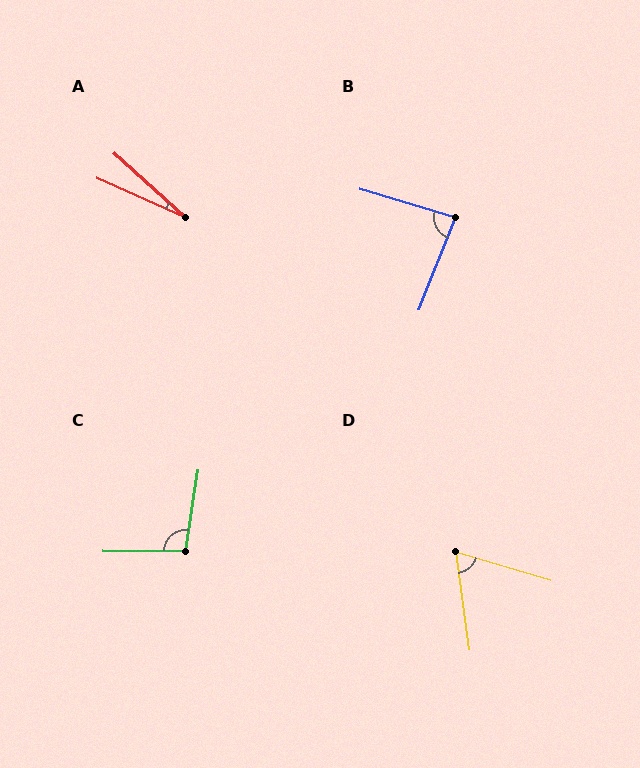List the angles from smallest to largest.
A (18°), D (66°), B (85°), C (99°).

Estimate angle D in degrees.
Approximately 66 degrees.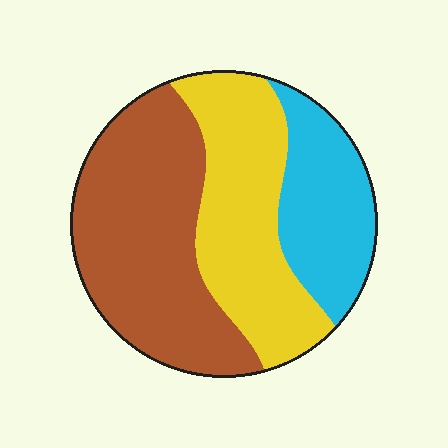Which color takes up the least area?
Cyan, at roughly 20%.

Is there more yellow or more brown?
Brown.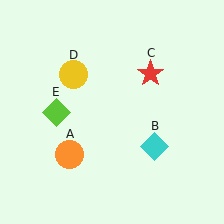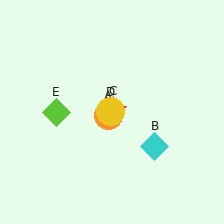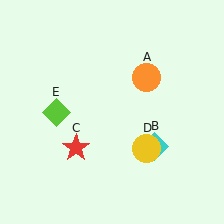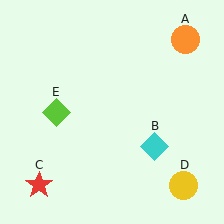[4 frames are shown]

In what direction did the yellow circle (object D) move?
The yellow circle (object D) moved down and to the right.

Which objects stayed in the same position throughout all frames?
Cyan diamond (object B) and lime diamond (object E) remained stationary.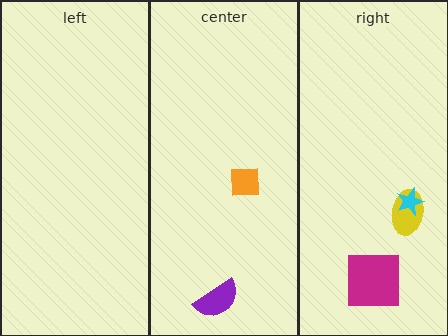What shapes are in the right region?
The magenta square, the yellow ellipse, the cyan star.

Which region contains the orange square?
The center region.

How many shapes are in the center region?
2.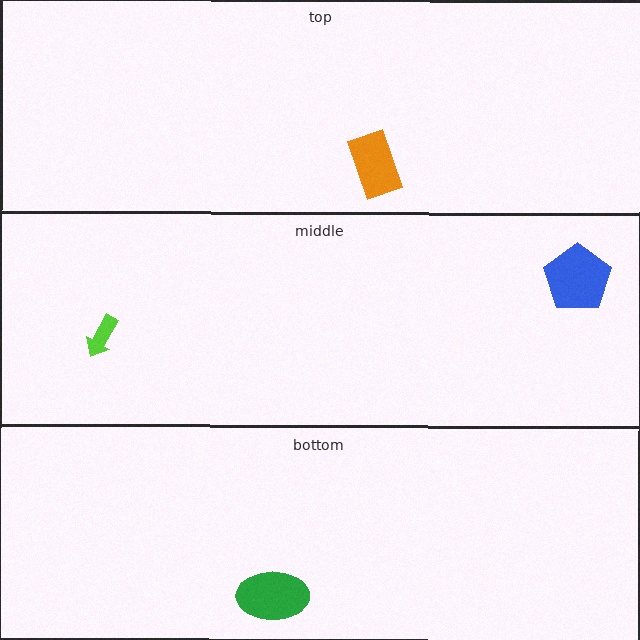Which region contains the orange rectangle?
The top region.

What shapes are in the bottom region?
The green ellipse.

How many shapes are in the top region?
1.